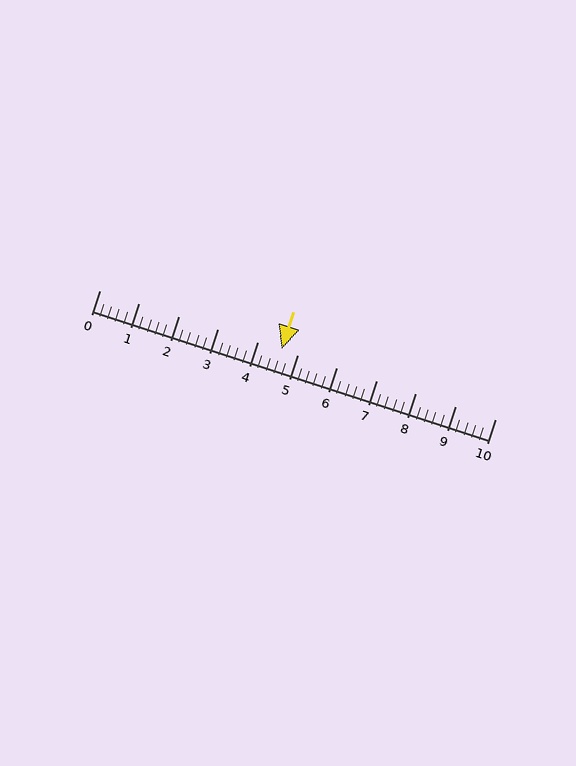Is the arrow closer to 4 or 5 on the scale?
The arrow is closer to 5.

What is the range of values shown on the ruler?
The ruler shows values from 0 to 10.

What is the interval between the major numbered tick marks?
The major tick marks are spaced 1 units apart.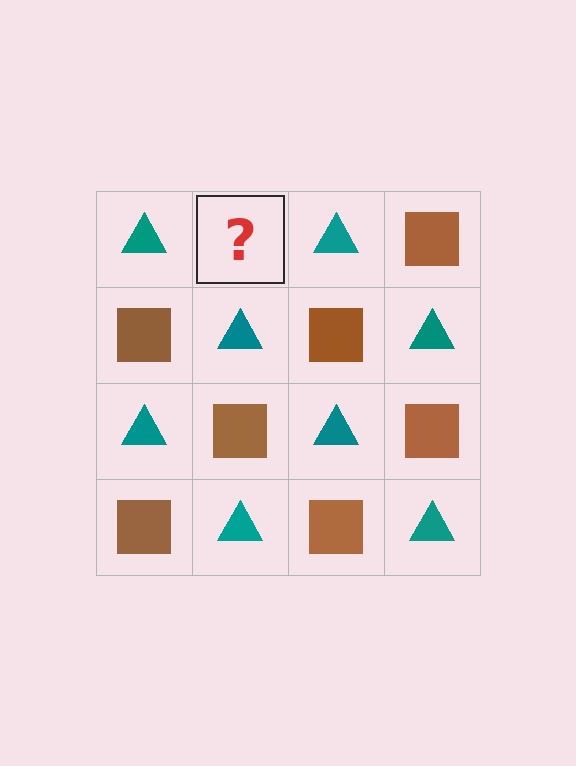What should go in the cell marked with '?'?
The missing cell should contain a brown square.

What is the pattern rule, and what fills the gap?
The rule is that it alternates teal triangle and brown square in a checkerboard pattern. The gap should be filled with a brown square.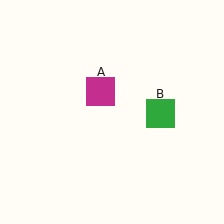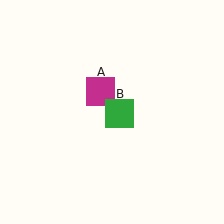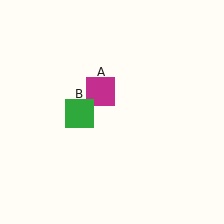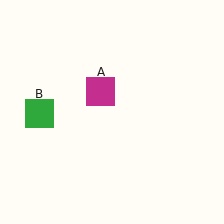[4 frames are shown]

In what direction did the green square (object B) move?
The green square (object B) moved left.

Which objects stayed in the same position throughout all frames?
Magenta square (object A) remained stationary.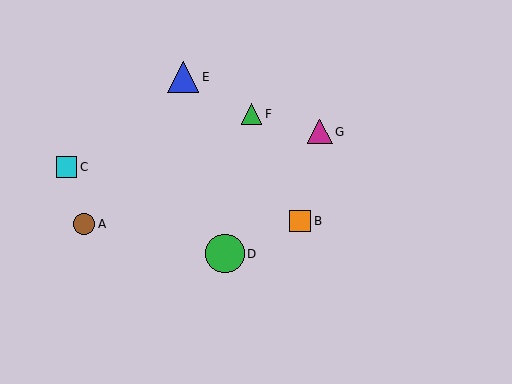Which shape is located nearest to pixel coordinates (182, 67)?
The blue triangle (labeled E) at (183, 77) is nearest to that location.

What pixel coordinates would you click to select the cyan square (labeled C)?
Click at (66, 167) to select the cyan square C.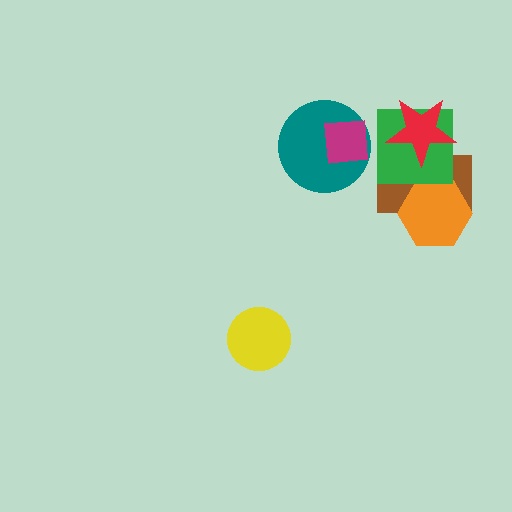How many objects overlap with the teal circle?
1 object overlaps with the teal circle.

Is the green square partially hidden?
Yes, it is partially covered by another shape.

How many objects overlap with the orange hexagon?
1 object overlaps with the orange hexagon.